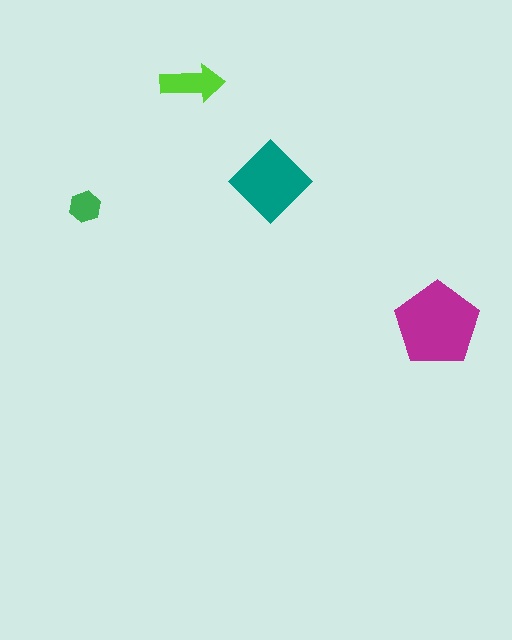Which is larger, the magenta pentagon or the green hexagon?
The magenta pentagon.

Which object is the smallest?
The green hexagon.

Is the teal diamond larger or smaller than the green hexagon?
Larger.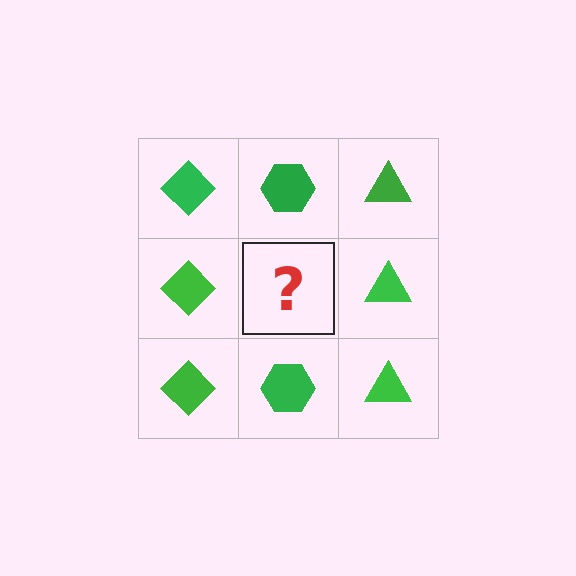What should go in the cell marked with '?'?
The missing cell should contain a green hexagon.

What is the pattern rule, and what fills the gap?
The rule is that each column has a consistent shape. The gap should be filled with a green hexagon.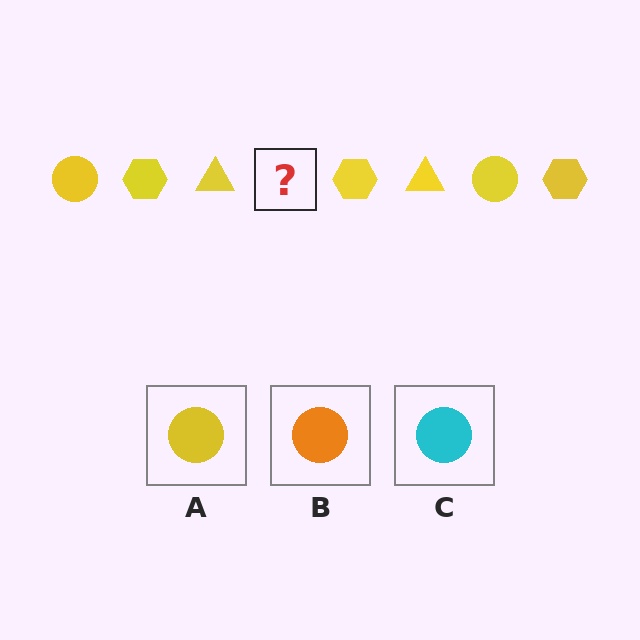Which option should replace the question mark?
Option A.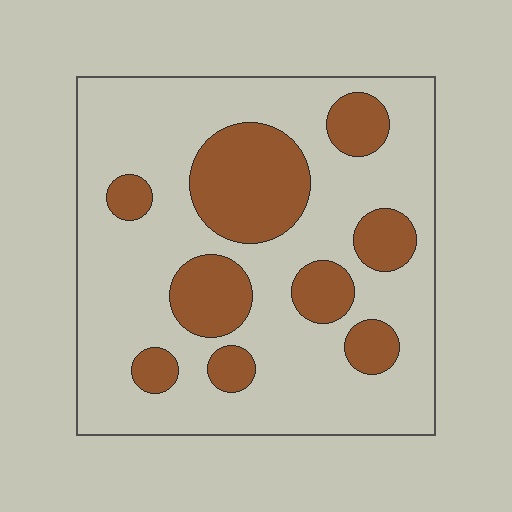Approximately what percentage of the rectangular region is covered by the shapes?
Approximately 25%.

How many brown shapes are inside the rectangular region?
9.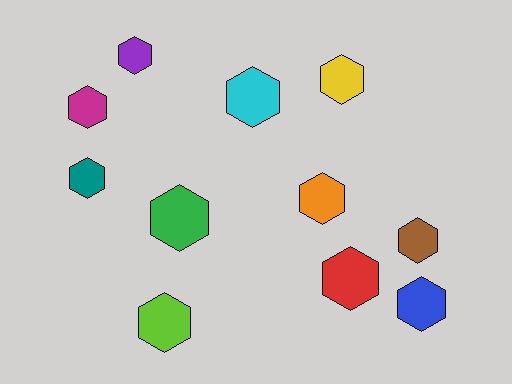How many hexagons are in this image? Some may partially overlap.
There are 11 hexagons.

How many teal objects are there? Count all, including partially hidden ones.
There is 1 teal object.